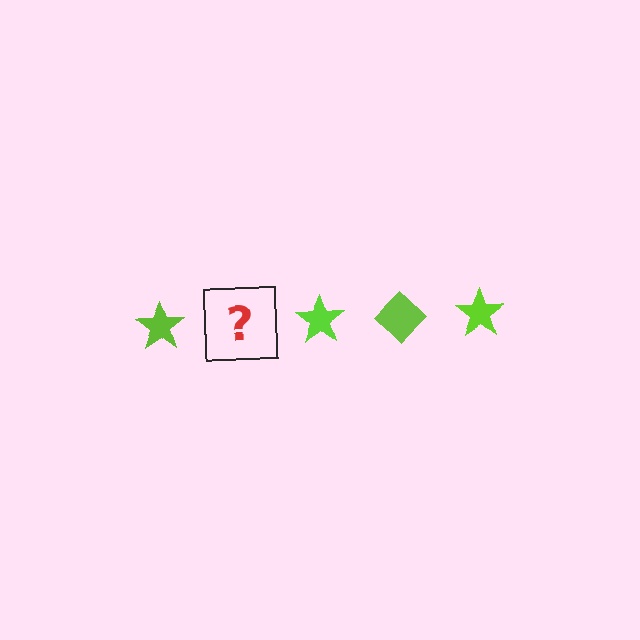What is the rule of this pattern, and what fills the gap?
The rule is that the pattern cycles through star, diamond shapes in lime. The gap should be filled with a lime diamond.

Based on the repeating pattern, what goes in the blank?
The blank should be a lime diamond.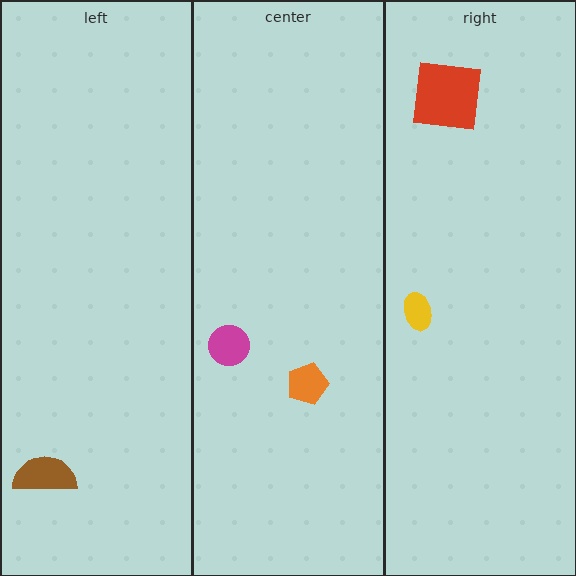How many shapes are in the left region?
1.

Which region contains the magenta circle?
The center region.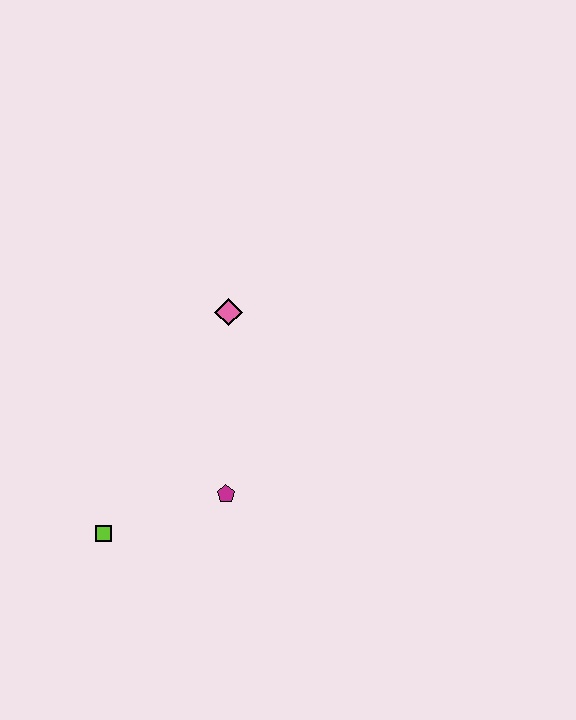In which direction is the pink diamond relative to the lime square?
The pink diamond is above the lime square.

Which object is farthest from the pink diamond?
The lime square is farthest from the pink diamond.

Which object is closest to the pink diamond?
The magenta pentagon is closest to the pink diamond.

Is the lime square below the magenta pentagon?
Yes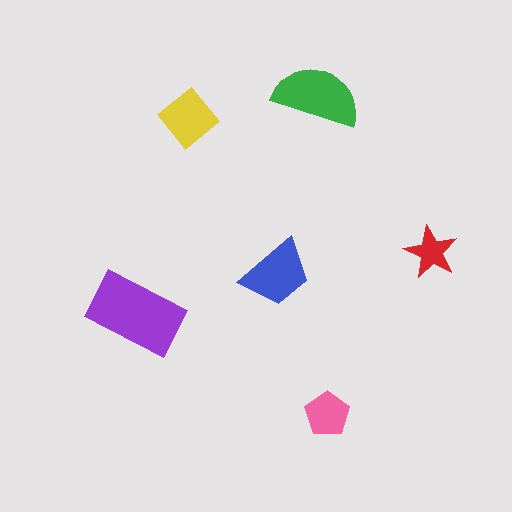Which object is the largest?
The purple rectangle.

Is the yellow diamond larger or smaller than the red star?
Larger.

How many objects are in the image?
There are 6 objects in the image.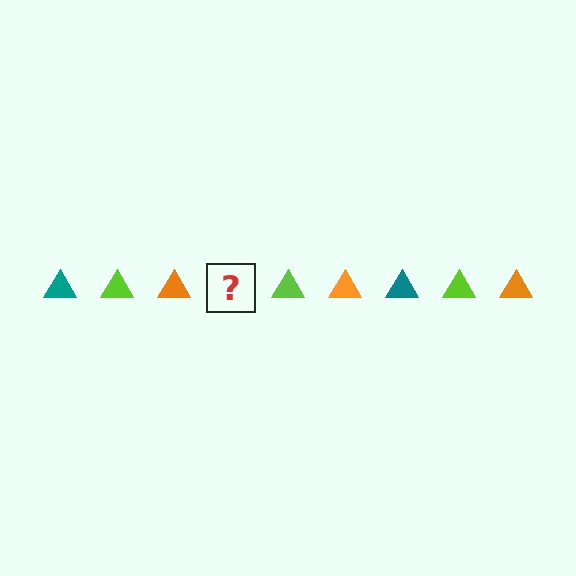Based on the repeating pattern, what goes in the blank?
The blank should be a teal triangle.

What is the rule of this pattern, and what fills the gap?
The rule is that the pattern cycles through teal, lime, orange triangles. The gap should be filled with a teal triangle.